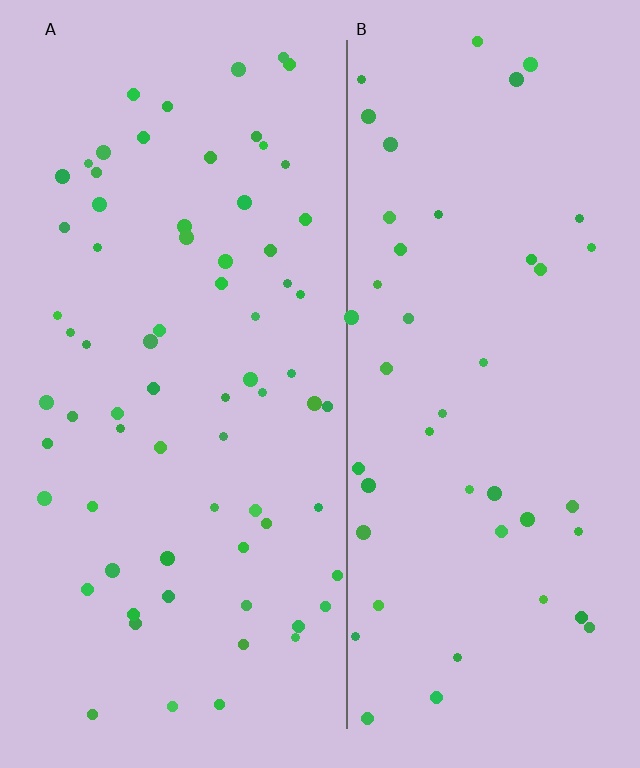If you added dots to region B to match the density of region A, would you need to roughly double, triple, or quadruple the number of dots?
Approximately double.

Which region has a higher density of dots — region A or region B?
A (the left).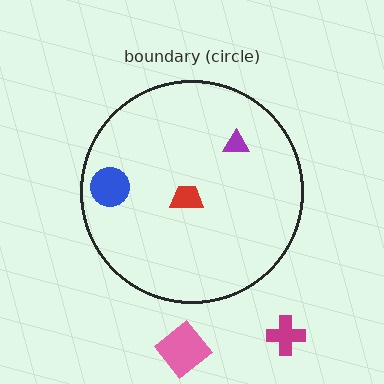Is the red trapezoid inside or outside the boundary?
Inside.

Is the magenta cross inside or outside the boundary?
Outside.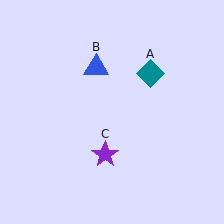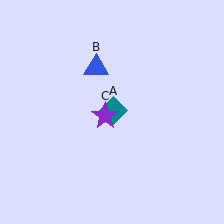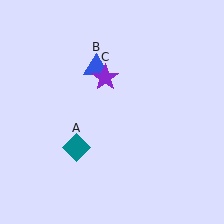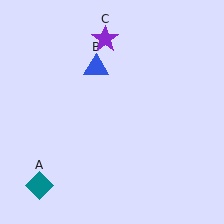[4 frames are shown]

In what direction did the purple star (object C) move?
The purple star (object C) moved up.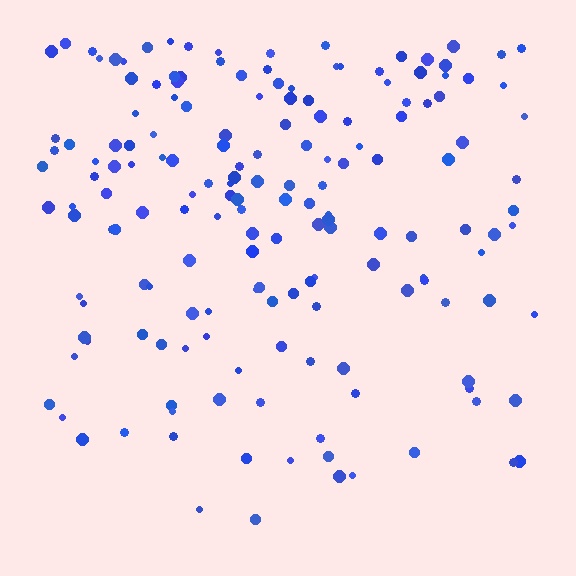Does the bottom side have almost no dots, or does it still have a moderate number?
Still a moderate number, just noticeably fewer than the top.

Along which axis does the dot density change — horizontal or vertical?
Vertical.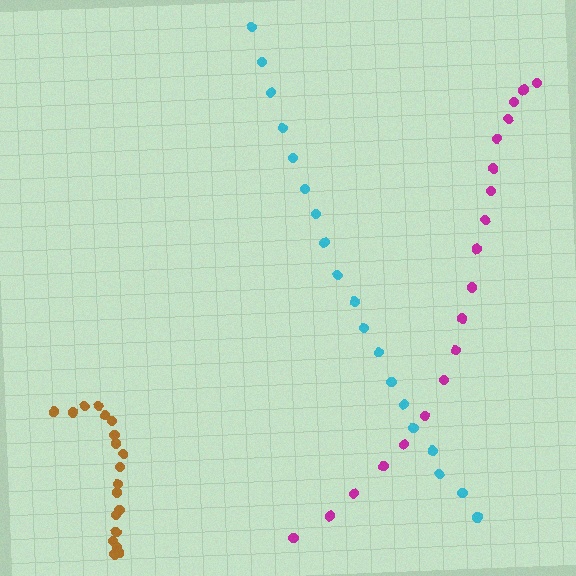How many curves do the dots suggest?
There are 3 distinct paths.